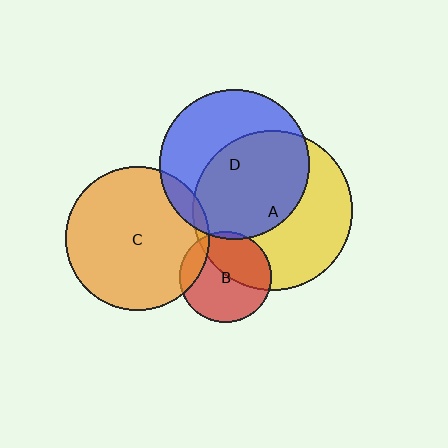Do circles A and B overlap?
Yes.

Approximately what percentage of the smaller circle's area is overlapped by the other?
Approximately 40%.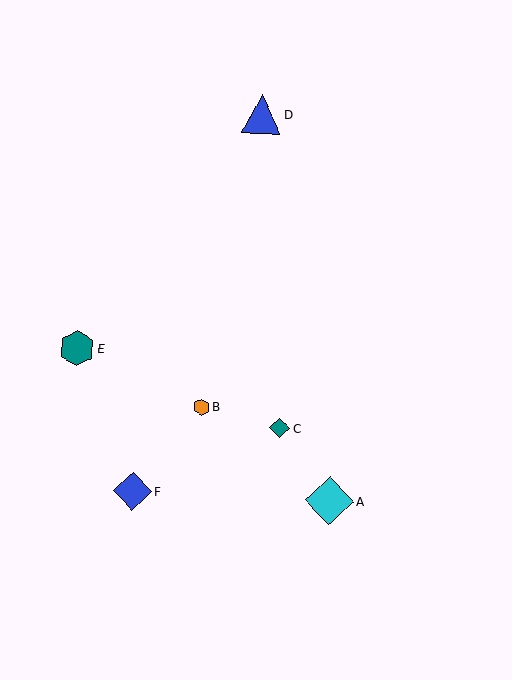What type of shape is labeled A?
Shape A is a cyan diamond.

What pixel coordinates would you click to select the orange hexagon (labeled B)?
Click at (201, 407) to select the orange hexagon B.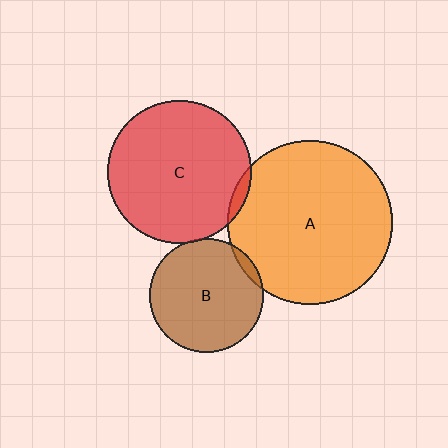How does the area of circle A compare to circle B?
Approximately 2.1 times.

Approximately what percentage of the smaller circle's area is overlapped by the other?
Approximately 5%.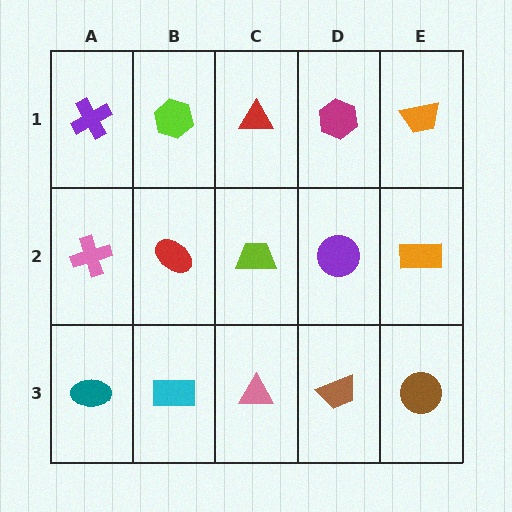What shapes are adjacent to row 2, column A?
A purple cross (row 1, column A), a teal ellipse (row 3, column A), a red ellipse (row 2, column B).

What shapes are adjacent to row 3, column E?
An orange rectangle (row 2, column E), a brown trapezoid (row 3, column D).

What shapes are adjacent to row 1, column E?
An orange rectangle (row 2, column E), a magenta hexagon (row 1, column D).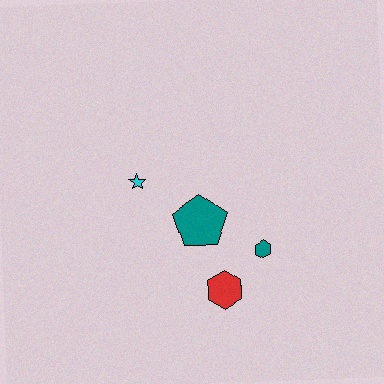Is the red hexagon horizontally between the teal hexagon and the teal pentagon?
Yes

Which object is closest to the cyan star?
The teal pentagon is closest to the cyan star.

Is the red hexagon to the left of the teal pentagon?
No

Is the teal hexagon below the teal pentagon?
Yes